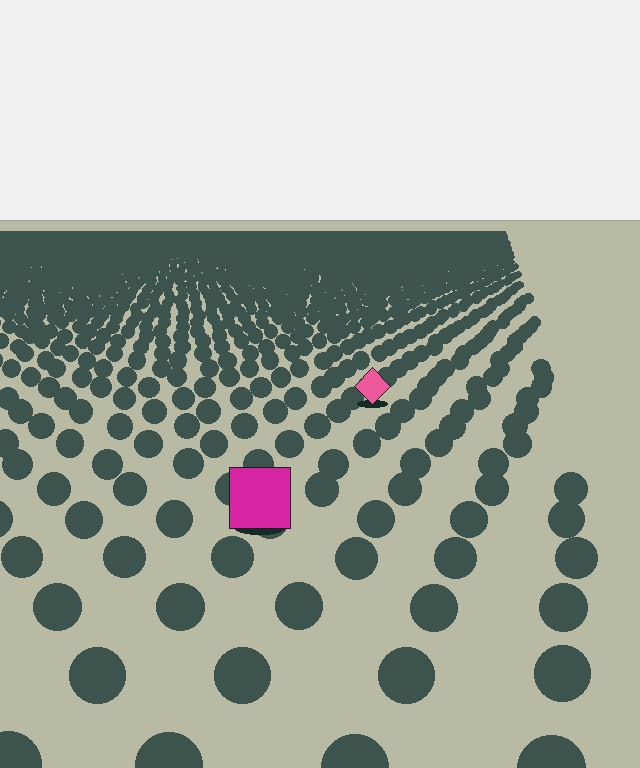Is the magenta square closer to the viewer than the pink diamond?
Yes. The magenta square is closer — you can tell from the texture gradient: the ground texture is coarser near it.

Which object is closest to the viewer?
The magenta square is closest. The texture marks near it are larger and more spread out.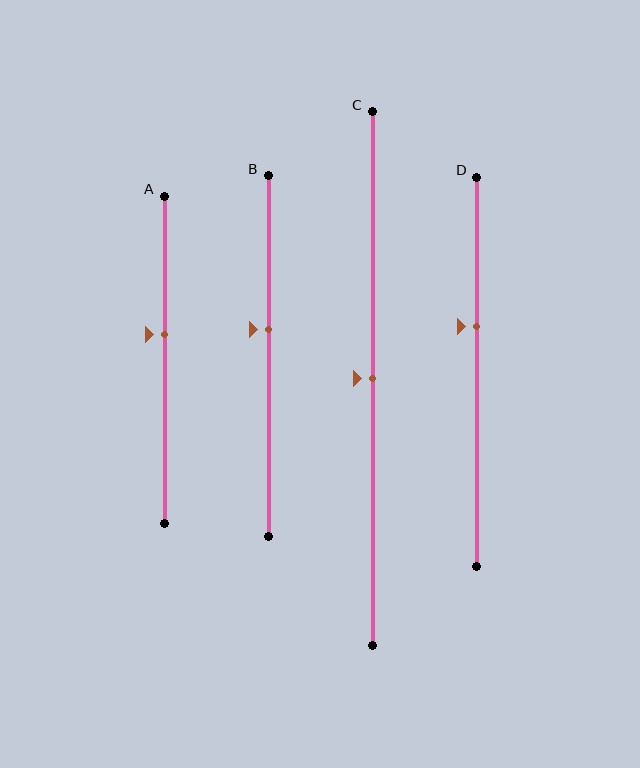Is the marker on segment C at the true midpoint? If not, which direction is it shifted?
Yes, the marker on segment C is at the true midpoint.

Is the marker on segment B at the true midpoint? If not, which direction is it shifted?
No, the marker on segment B is shifted upward by about 7% of the segment length.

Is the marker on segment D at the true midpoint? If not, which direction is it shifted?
No, the marker on segment D is shifted upward by about 12% of the segment length.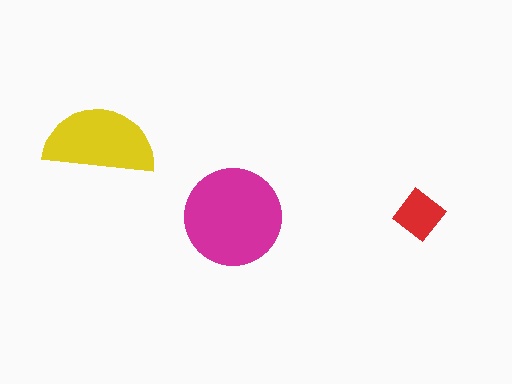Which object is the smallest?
The red diamond.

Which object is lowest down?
The magenta circle is bottommost.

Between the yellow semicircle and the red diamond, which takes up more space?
The yellow semicircle.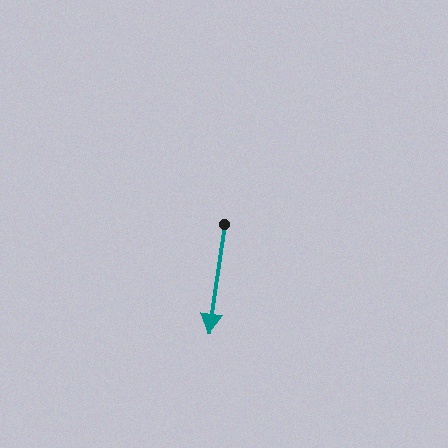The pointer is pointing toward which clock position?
Roughly 6 o'clock.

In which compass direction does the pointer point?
South.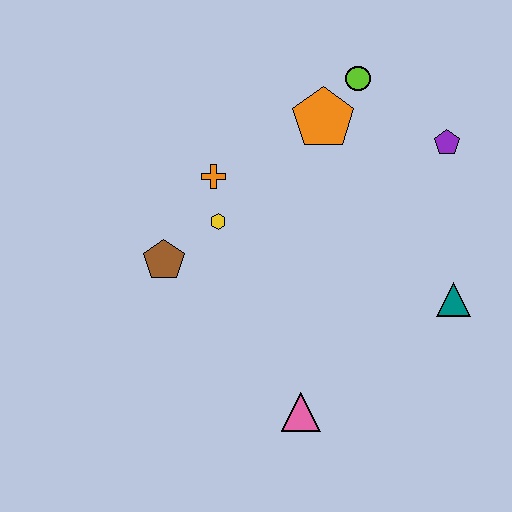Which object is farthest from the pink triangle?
The lime circle is farthest from the pink triangle.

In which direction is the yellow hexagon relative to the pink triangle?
The yellow hexagon is above the pink triangle.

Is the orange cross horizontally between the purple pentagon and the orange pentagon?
No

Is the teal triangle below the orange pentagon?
Yes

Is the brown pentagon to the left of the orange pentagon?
Yes